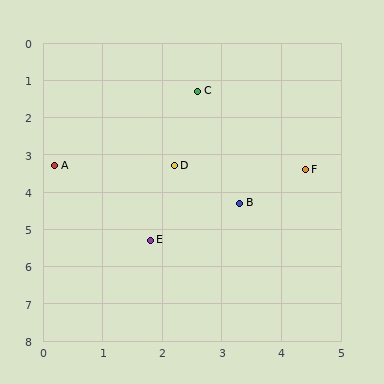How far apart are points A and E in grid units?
Points A and E are about 2.6 grid units apart.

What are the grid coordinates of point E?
Point E is at approximately (1.8, 5.3).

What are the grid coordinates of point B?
Point B is at approximately (3.3, 4.3).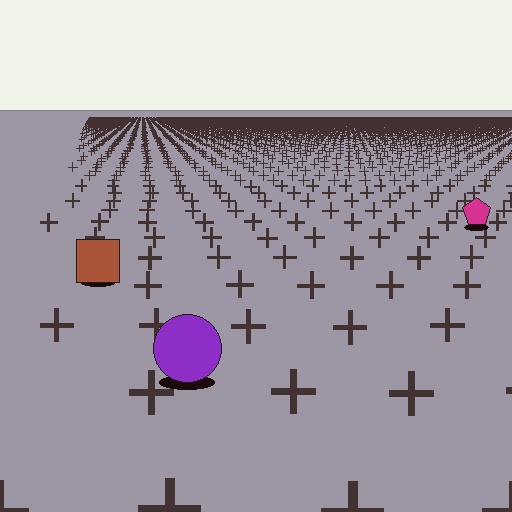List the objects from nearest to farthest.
From nearest to farthest: the purple circle, the brown square, the magenta pentagon.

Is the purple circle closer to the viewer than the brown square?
Yes. The purple circle is closer — you can tell from the texture gradient: the ground texture is coarser near it.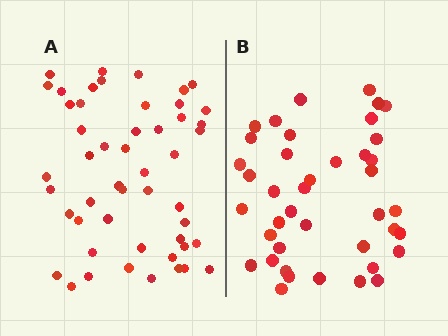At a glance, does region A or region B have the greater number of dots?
Region A (the left region) has more dots.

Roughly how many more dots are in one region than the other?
Region A has roughly 8 or so more dots than region B.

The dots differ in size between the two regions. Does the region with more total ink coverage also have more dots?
No. Region B has more total ink coverage because its dots are larger, but region A actually contains more individual dots. Total area can be misleading — the number of items is what matters here.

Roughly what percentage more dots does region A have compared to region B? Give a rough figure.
About 20% more.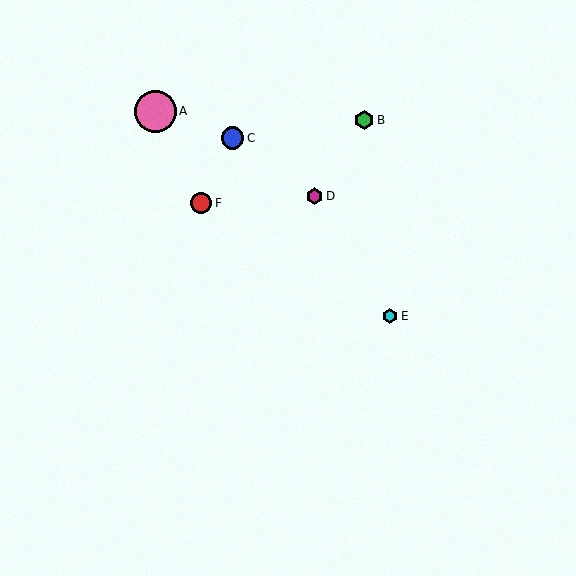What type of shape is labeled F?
Shape F is a red circle.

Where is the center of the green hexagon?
The center of the green hexagon is at (364, 120).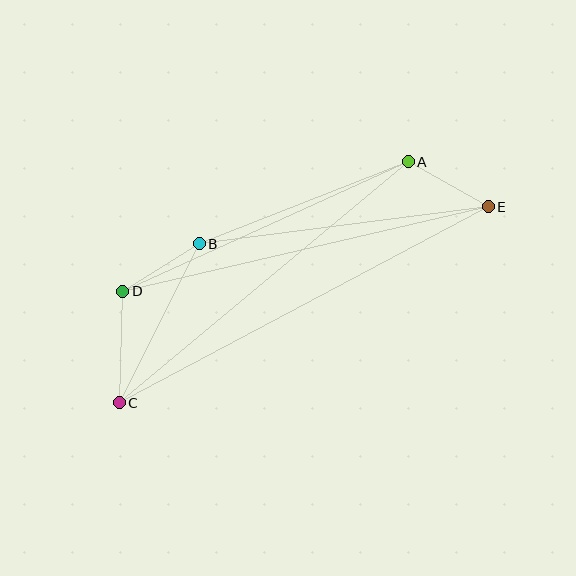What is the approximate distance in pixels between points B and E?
The distance between B and E is approximately 292 pixels.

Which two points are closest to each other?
Points B and D are closest to each other.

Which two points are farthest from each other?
Points C and E are farthest from each other.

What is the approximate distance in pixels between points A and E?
The distance between A and E is approximately 92 pixels.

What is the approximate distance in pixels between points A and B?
The distance between A and B is approximately 225 pixels.